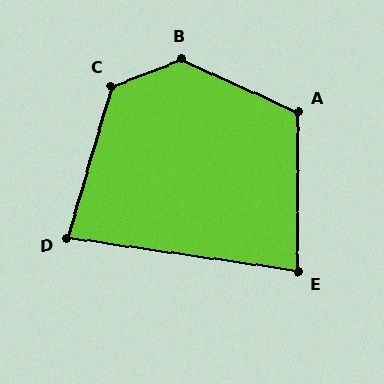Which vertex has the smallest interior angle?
E, at approximately 82 degrees.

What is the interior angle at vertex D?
Approximately 82 degrees (acute).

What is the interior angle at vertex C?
Approximately 127 degrees (obtuse).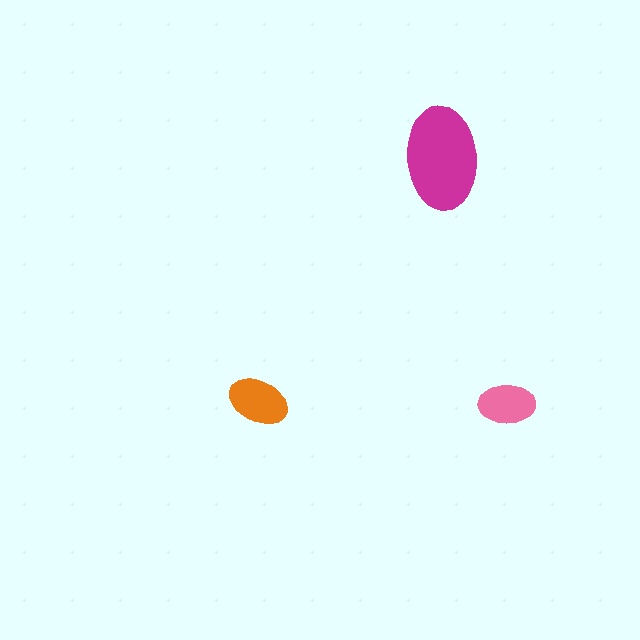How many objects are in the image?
There are 3 objects in the image.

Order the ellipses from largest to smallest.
the magenta one, the orange one, the pink one.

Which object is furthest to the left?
The orange ellipse is leftmost.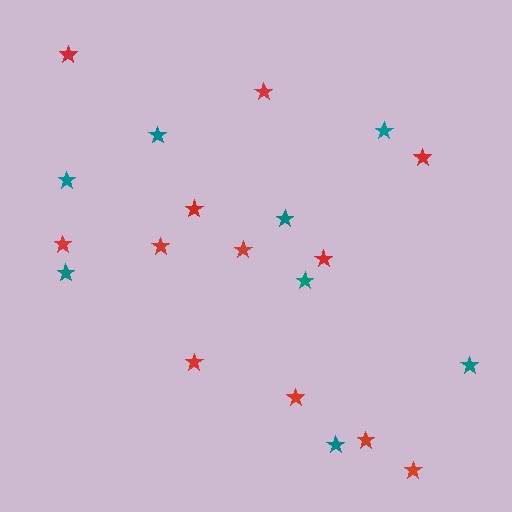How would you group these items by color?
There are 2 groups: one group of red stars (12) and one group of teal stars (8).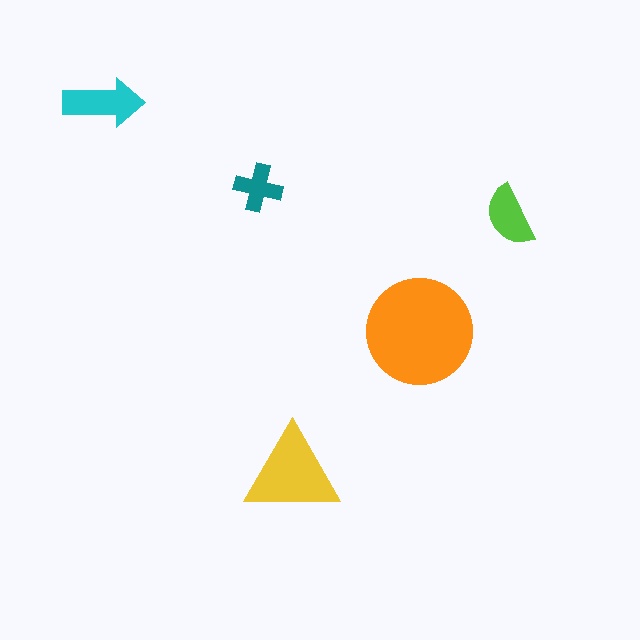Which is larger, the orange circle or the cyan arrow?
The orange circle.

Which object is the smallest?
The teal cross.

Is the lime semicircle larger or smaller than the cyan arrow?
Smaller.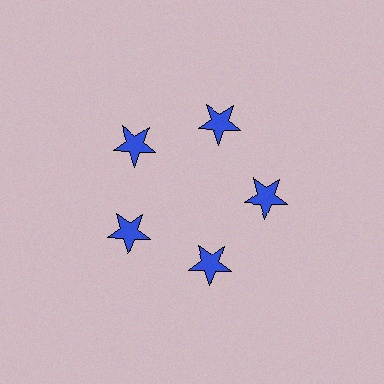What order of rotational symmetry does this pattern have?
This pattern has 5-fold rotational symmetry.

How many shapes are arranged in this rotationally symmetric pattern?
There are 5 shapes, arranged in 5 groups of 1.